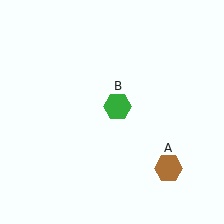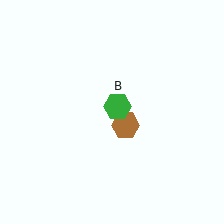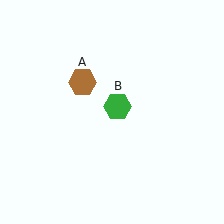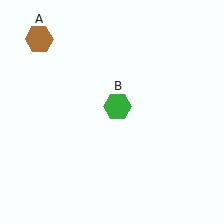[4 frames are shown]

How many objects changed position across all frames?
1 object changed position: brown hexagon (object A).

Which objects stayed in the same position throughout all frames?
Green hexagon (object B) remained stationary.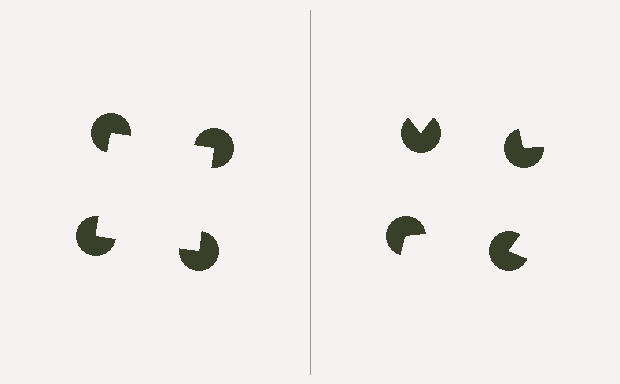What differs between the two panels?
The pac-man discs are positioned identically on both sides; only the wedge orientations differ. On the left they align to a square; on the right they are misaligned.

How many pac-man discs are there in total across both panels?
8 — 4 on each side.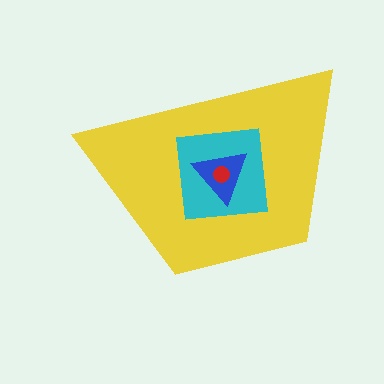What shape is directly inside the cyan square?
The blue triangle.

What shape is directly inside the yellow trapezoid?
The cyan square.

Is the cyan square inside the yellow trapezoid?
Yes.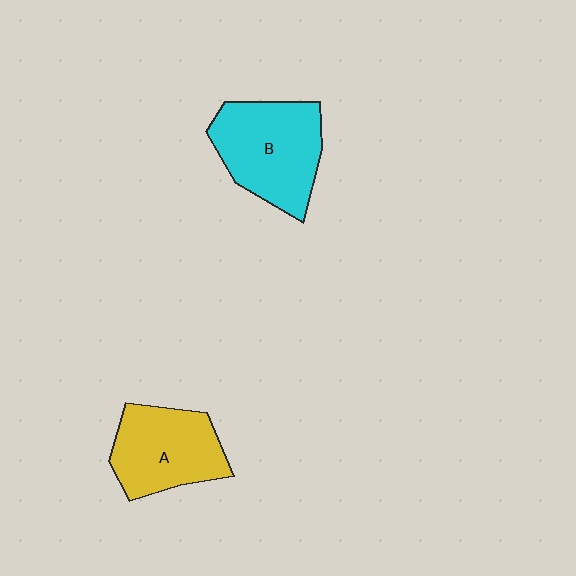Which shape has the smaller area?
Shape A (yellow).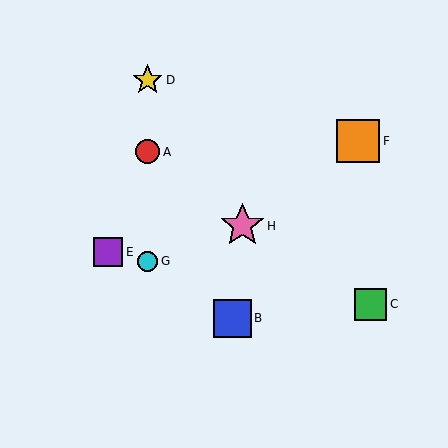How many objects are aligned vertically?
3 objects (A, D, G) are aligned vertically.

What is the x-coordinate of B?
Object B is at x≈232.